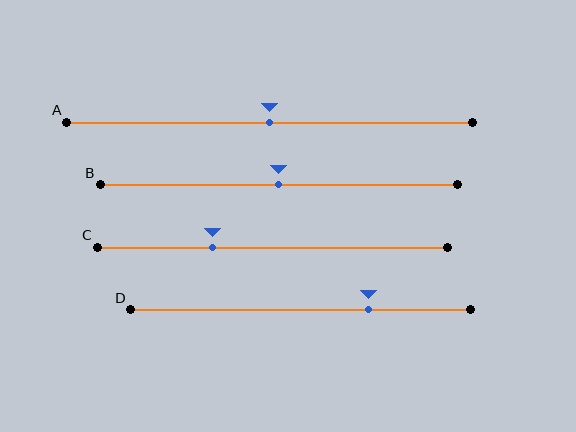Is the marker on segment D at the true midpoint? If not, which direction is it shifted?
No, the marker on segment D is shifted to the right by about 20% of the segment length.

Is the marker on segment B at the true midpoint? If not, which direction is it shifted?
Yes, the marker on segment B is at the true midpoint.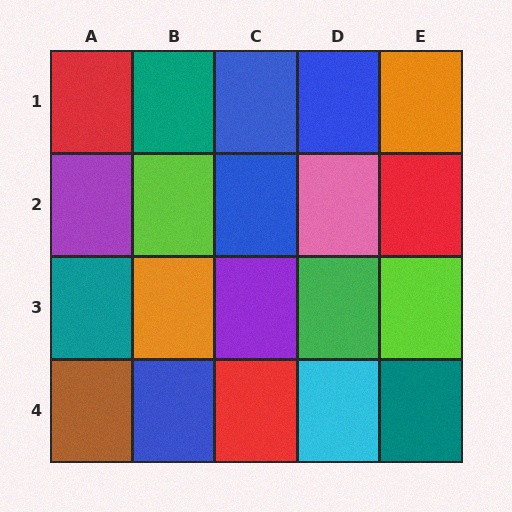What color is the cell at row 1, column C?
Blue.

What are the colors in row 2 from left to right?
Purple, lime, blue, pink, red.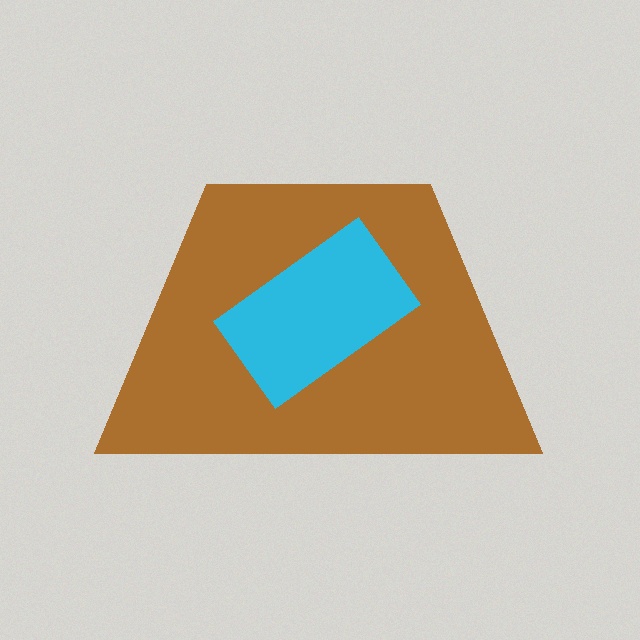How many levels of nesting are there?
2.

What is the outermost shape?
The brown trapezoid.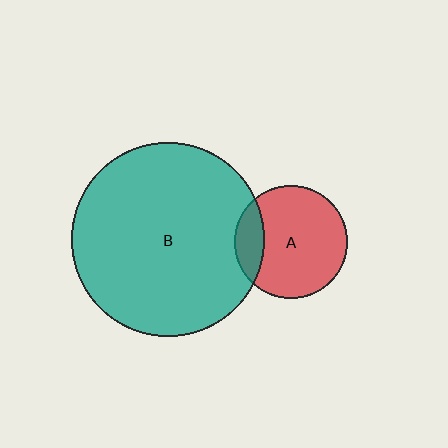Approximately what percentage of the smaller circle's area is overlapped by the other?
Approximately 20%.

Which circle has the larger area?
Circle B (teal).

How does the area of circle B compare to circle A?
Approximately 3.0 times.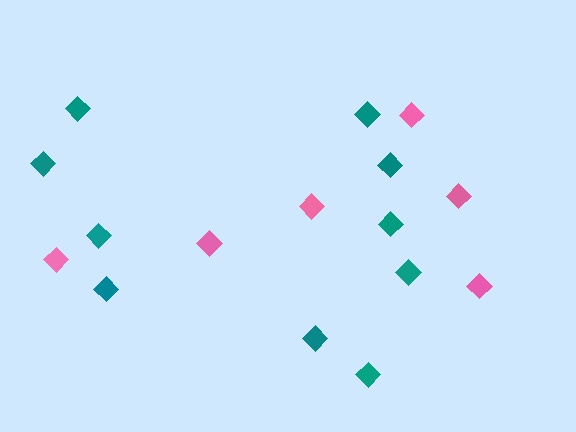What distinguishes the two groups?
There are 2 groups: one group of pink diamonds (6) and one group of teal diamonds (10).